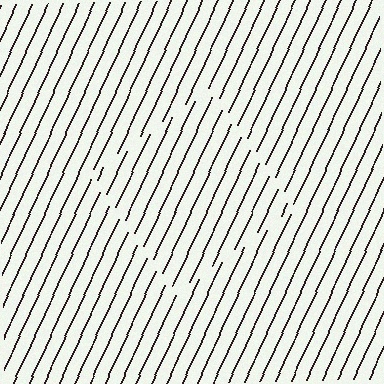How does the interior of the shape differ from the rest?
The interior of the shape contains the same grating, shifted by half a period — the contour is defined by the phase discontinuity where line-ends from the inner and outer gratings abut.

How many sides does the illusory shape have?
4 sides — the line-ends trace a square.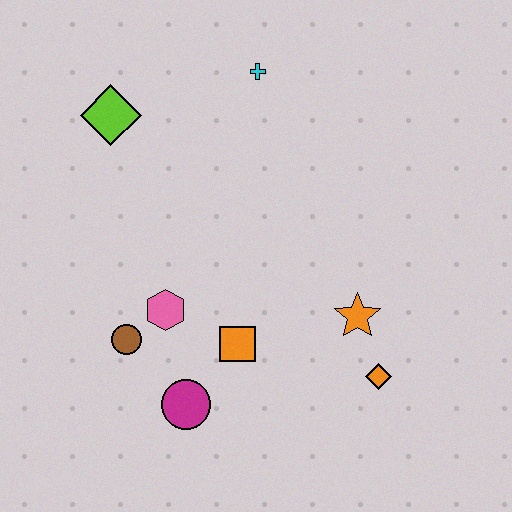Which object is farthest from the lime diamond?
The orange diamond is farthest from the lime diamond.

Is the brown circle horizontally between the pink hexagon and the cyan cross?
No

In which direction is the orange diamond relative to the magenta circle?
The orange diamond is to the right of the magenta circle.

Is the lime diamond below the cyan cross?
Yes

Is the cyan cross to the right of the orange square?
Yes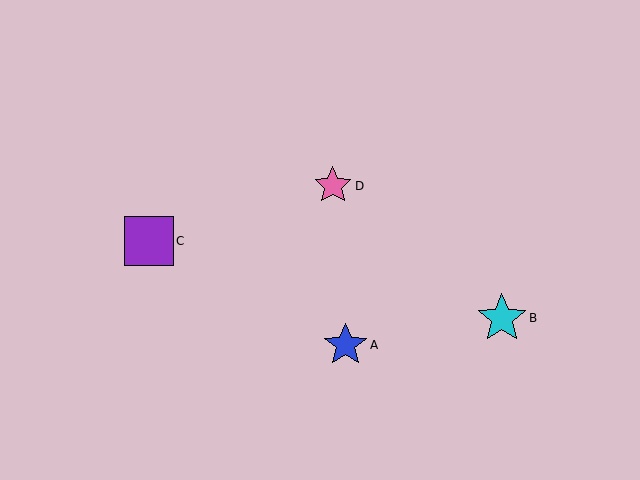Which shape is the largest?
The cyan star (labeled B) is the largest.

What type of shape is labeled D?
Shape D is a pink star.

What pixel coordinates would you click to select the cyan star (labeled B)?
Click at (502, 318) to select the cyan star B.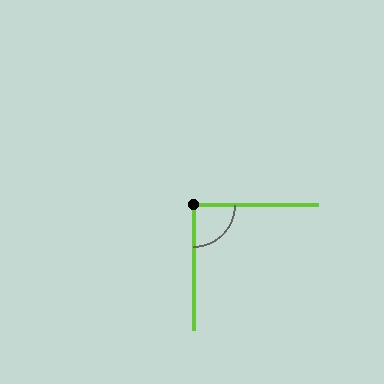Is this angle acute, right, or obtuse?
It is approximately a right angle.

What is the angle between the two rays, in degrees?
Approximately 90 degrees.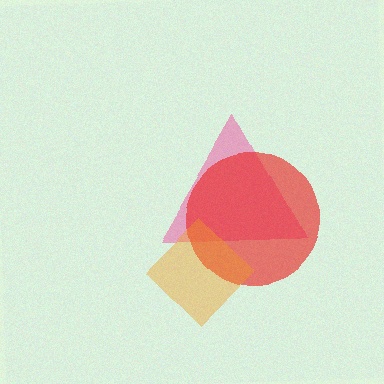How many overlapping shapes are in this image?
There are 3 overlapping shapes in the image.